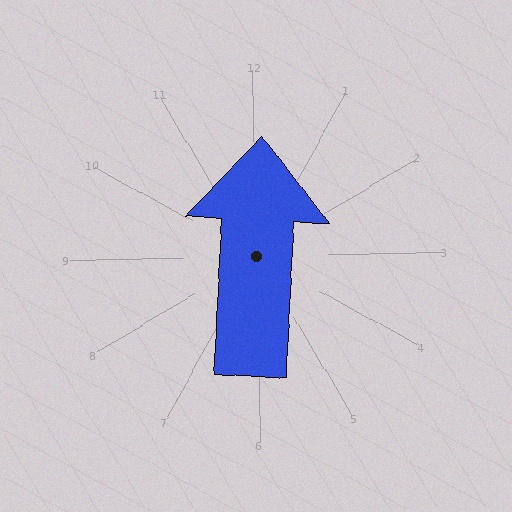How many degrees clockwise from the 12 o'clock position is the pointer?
Approximately 4 degrees.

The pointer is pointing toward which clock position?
Roughly 12 o'clock.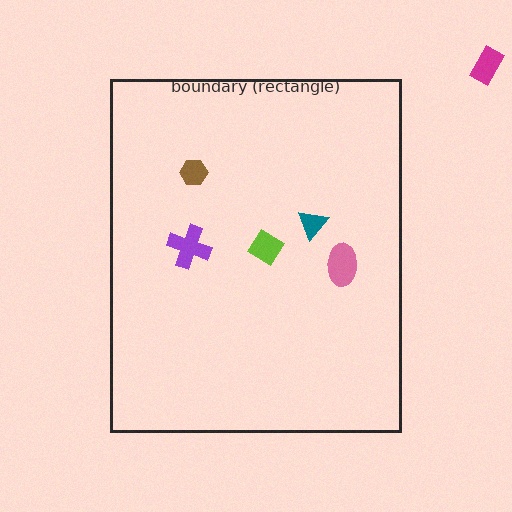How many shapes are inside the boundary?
5 inside, 1 outside.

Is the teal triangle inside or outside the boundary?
Inside.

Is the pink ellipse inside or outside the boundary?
Inside.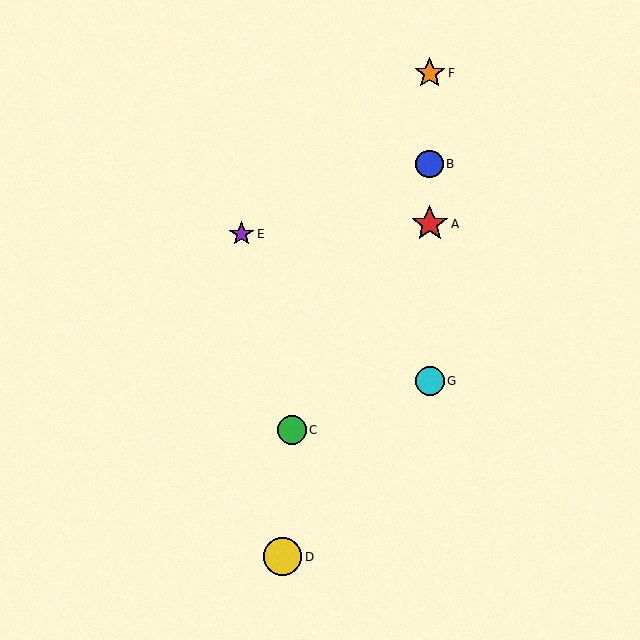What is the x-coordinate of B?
Object B is at x≈430.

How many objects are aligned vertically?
4 objects (A, B, F, G) are aligned vertically.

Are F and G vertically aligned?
Yes, both are at x≈430.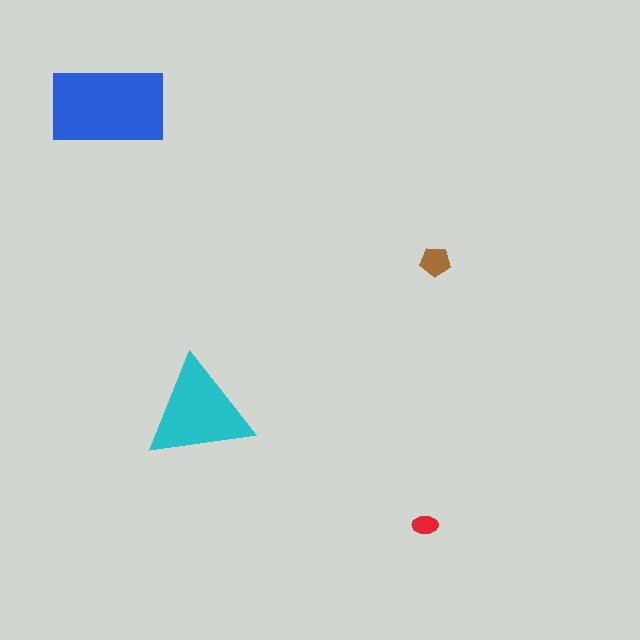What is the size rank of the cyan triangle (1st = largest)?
2nd.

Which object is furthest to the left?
The blue rectangle is leftmost.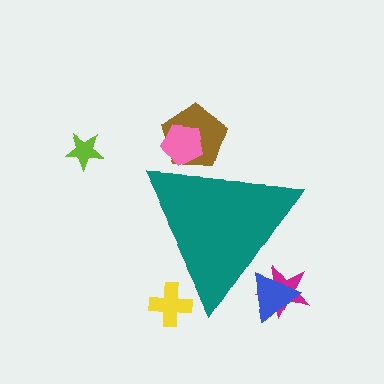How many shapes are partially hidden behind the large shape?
5 shapes are partially hidden.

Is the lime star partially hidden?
No, the lime star is fully visible.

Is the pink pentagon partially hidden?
Yes, the pink pentagon is partially hidden behind the teal triangle.